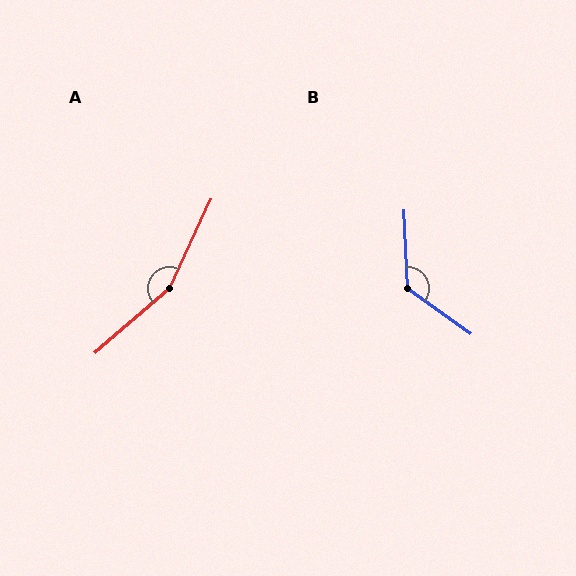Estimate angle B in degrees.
Approximately 128 degrees.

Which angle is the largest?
A, at approximately 156 degrees.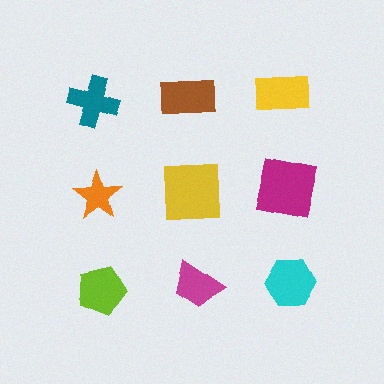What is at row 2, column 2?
A yellow square.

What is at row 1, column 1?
A teal cross.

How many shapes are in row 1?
3 shapes.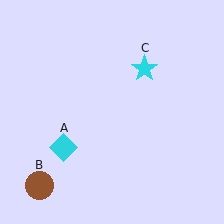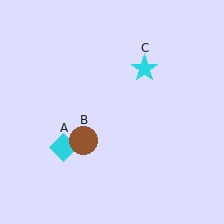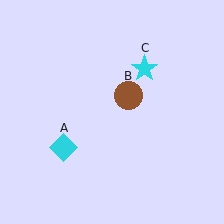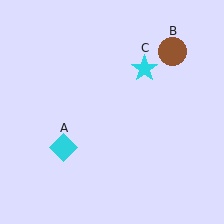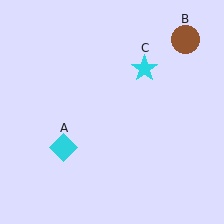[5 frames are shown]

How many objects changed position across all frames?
1 object changed position: brown circle (object B).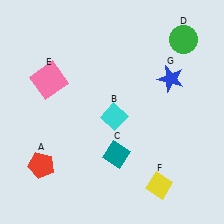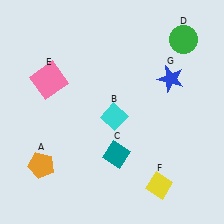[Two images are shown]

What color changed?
The pentagon (A) changed from red in Image 1 to orange in Image 2.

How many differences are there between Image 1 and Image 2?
There is 1 difference between the two images.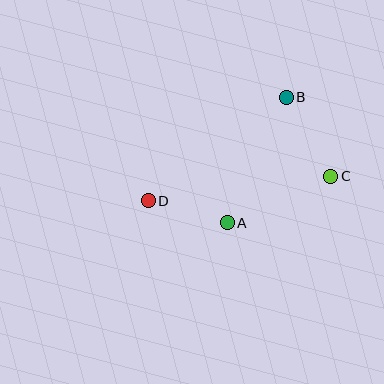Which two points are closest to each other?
Points A and D are closest to each other.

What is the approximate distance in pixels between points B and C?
The distance between B and C is approximately 91 pixels.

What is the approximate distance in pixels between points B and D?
The distance between B and D is approximately 172 pixels.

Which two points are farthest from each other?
Points C and D are farthest from each other.